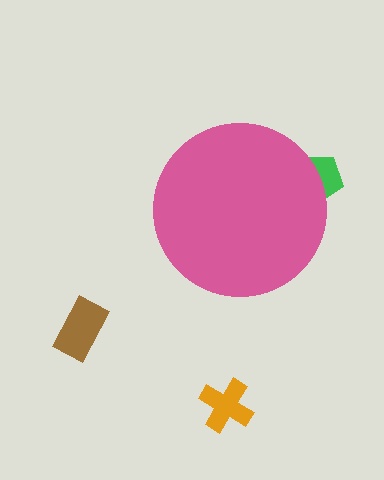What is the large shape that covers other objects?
A pink circle.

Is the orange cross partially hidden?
No, the orange cross is fully visible.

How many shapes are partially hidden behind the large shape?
1 shape is partially hidden.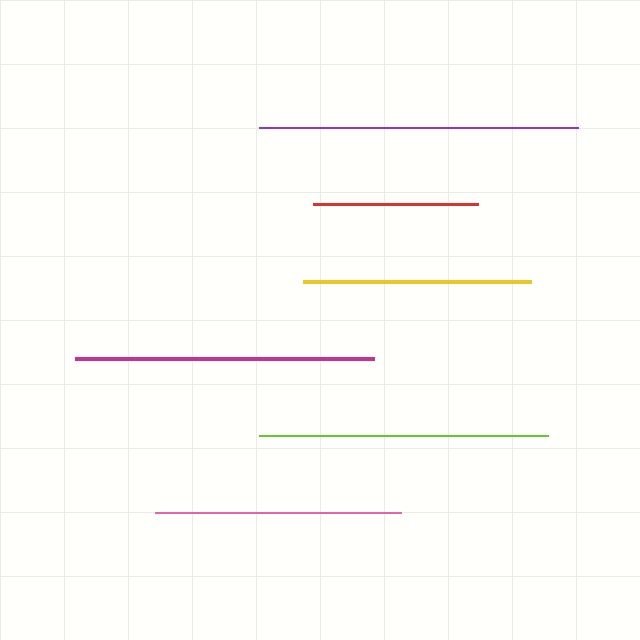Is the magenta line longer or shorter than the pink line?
The magenta line is longer than the pink line.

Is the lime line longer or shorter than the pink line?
The lime line is longer than the pink line.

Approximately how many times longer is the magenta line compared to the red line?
The magenta line is approximately 1.8 times the length of the red line.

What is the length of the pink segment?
The pink segment is approximately 246 pixels long.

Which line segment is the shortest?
The red line is the shortest at approximately 166 pixels.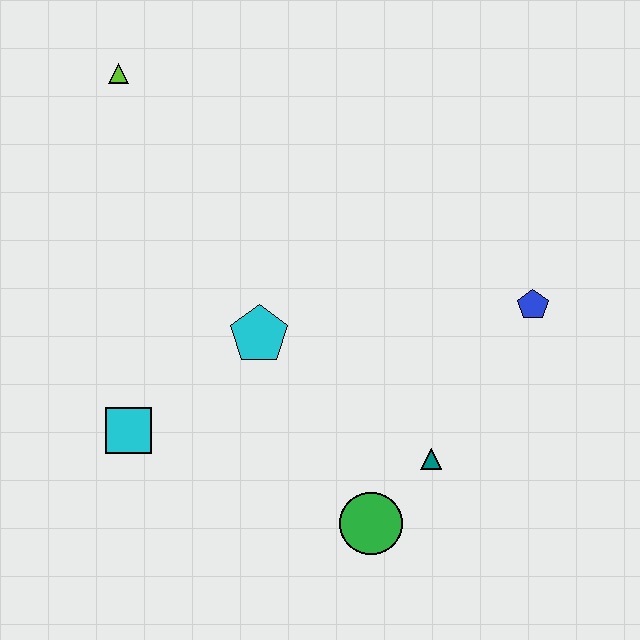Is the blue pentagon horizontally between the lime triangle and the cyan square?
No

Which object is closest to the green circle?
The teal triangle is closest to the green circle.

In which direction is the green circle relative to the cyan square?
The green circle is to the right of the cyan square.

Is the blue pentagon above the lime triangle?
No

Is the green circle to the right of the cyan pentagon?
Yes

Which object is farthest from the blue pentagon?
The lime triangle is farthest from the blue pentagon.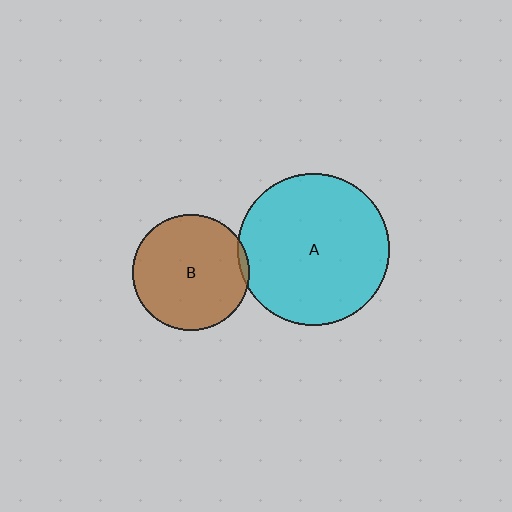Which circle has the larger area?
Circle A (cyan).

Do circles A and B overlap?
Yes.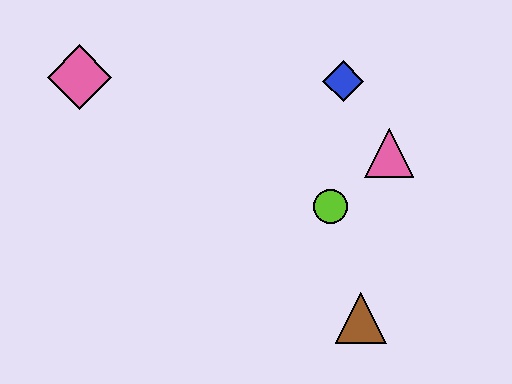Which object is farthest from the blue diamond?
The pink diamond is farthest from the blue diamond.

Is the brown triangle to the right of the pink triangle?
No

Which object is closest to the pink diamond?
The blue diamond is closest to the pink diamond.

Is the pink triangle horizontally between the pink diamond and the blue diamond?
No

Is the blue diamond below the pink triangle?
No